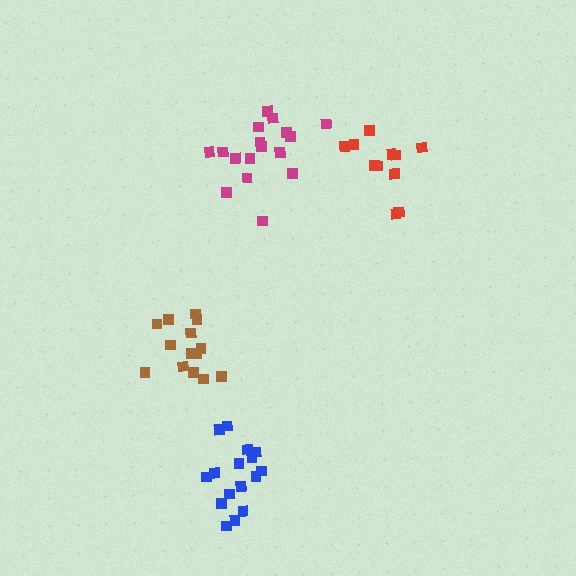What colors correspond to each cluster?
The clusters are colored: brown, red, magenta, blue.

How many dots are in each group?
Group 1: 14 dots, Group 2: 11 dots, Group 3: 17 dots, Group 4: 16 dots (58 total).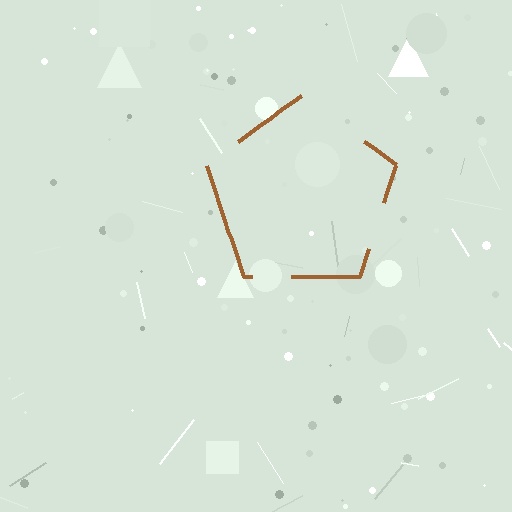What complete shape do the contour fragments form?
The contour fragments form a pentagon.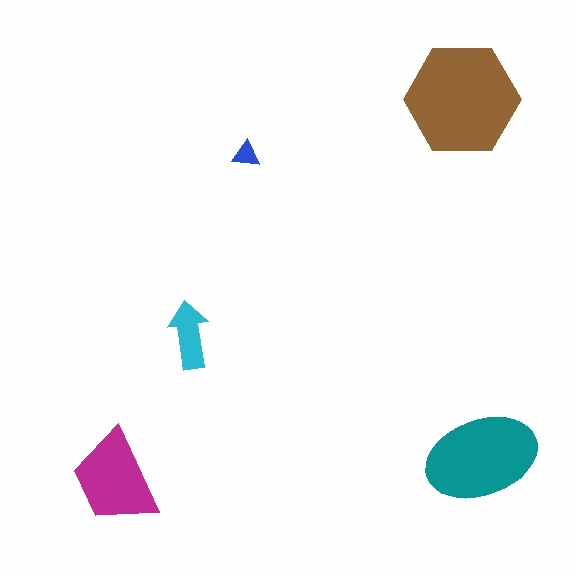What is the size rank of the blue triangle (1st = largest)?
5th.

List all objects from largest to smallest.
The brown hexagon, the teal ellipse, the magenta trapezoid, the cyan arrow, the blue triangle.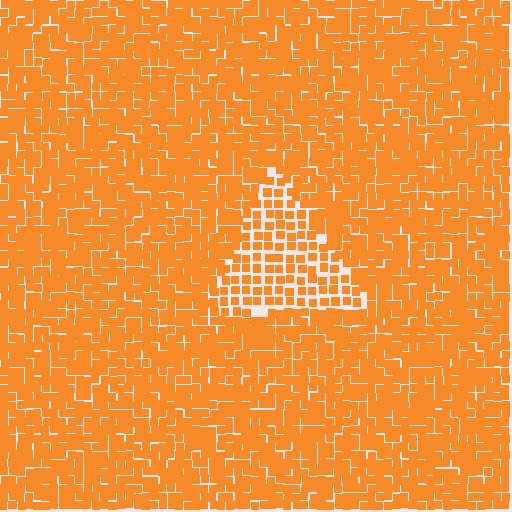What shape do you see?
I see a triangle.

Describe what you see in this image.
The image contains small orange elements arranged at two different densities. A triangle-shaped region is visible where the elements are less densely packed than the surrounding area.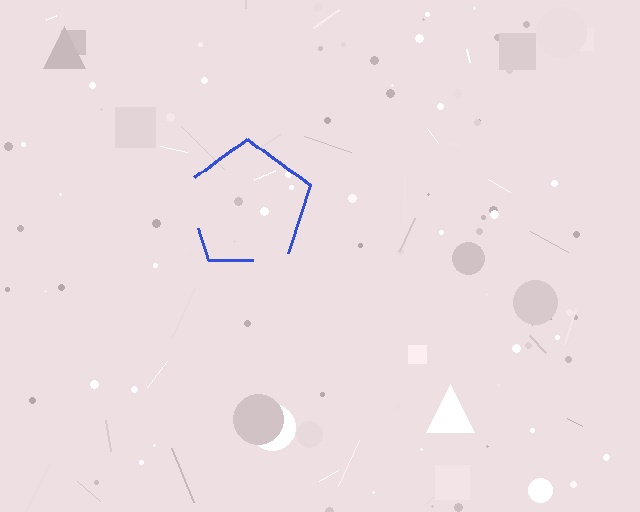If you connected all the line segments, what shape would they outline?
They would outline a pentagon.